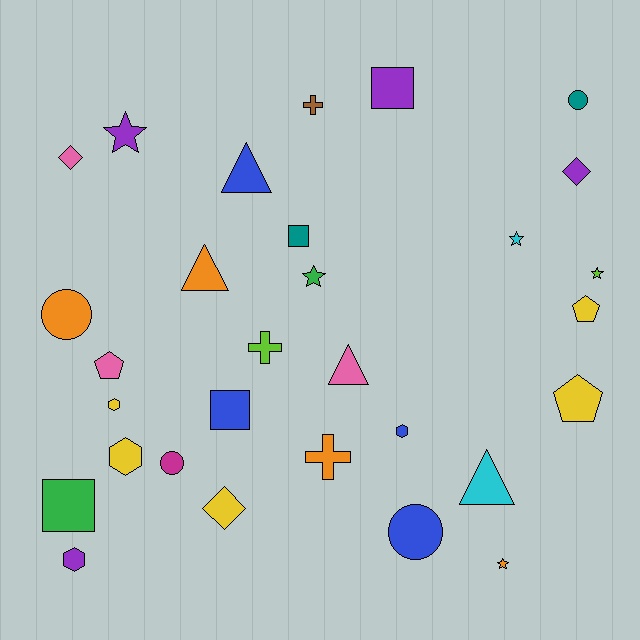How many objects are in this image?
There are 30 objects.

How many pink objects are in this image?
There are 3 pink objects.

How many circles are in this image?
There are 4 circles.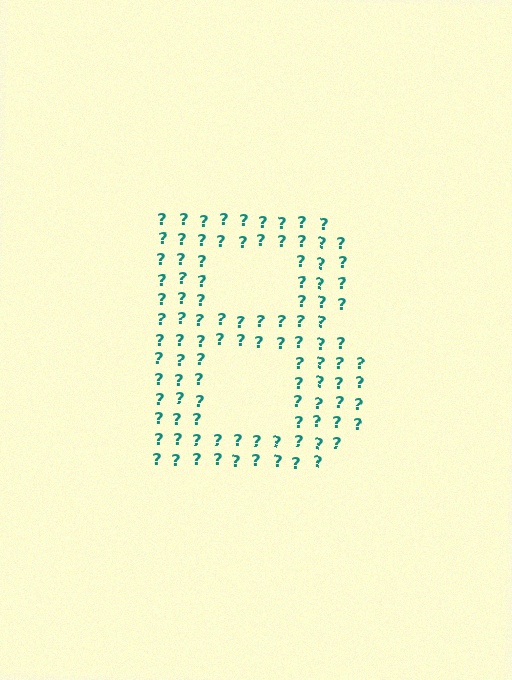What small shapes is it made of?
It is made of small question marks.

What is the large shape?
The large shape is the letter B.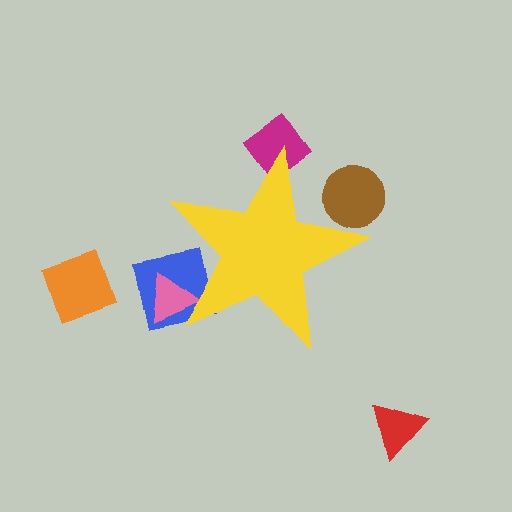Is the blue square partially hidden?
Yes, the blue square is partially hidden behind the yellow star.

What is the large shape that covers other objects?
A yellow star.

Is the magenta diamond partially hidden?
Yes, the magenta diamond is partially hidden behind the yellow star.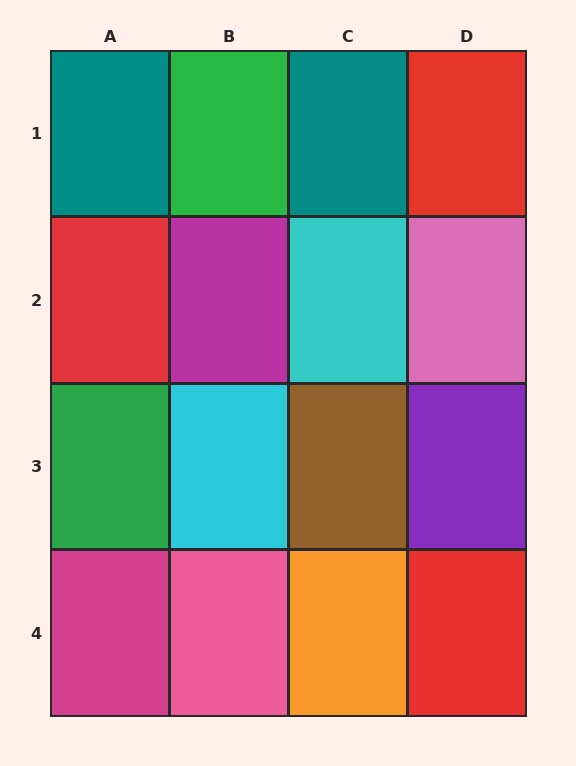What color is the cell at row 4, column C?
Orange.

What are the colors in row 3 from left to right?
Green, cyan, brown, purple.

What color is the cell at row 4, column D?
Red.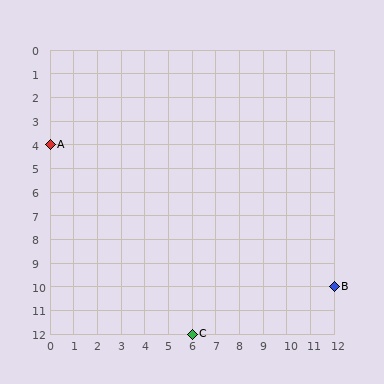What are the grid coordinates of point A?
Point A is at grid coordinates (0, 4).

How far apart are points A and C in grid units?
Points A and C are 6 columns and 8 rows apart (about 10.0 grid units diagonally).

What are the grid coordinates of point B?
Point B is at grid coordinates (12, 10).